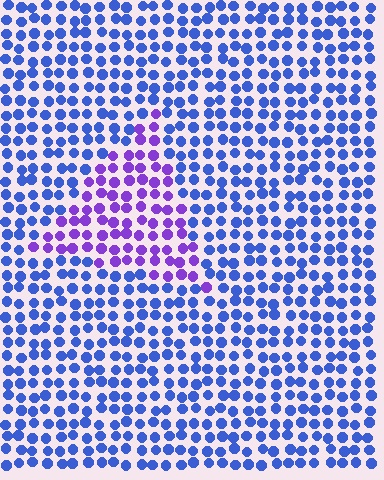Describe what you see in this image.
The image is filled with small blue elements in a uniform arrangement. A triangle-shaped region is visible where the elements are tinted to a slightly different hue, forming a subtle color boundary.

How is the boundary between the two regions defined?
The boundary is defined purely by a slight shift in hue (about 43 degrees). Spacing, size, and orientation are identical on both sides.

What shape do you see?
I see a triangle.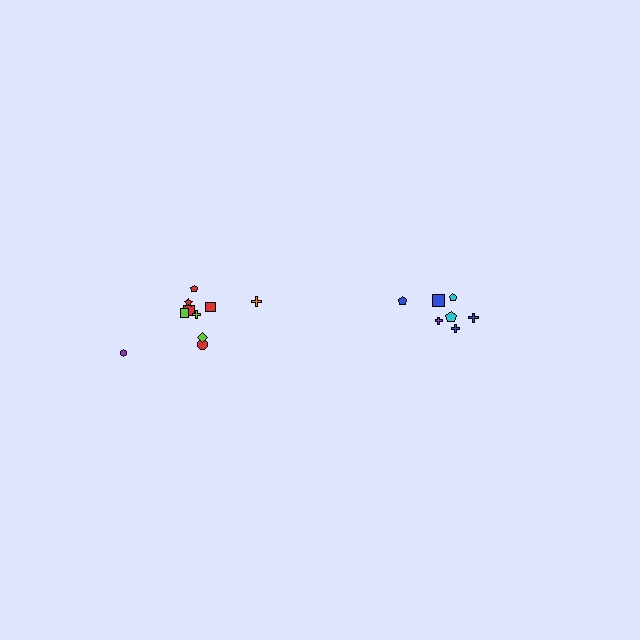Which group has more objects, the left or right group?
The left group.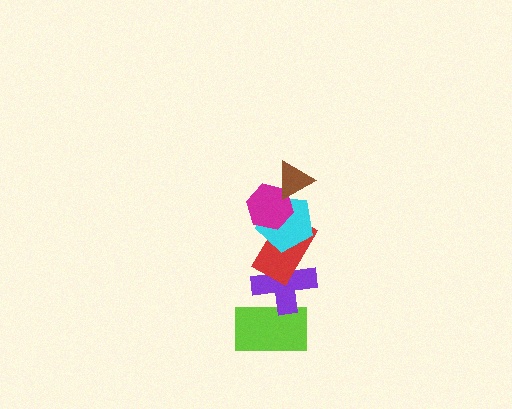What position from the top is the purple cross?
The purple cross is 5th from the top.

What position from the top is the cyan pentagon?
The cyan pentagon is 3rd from the top.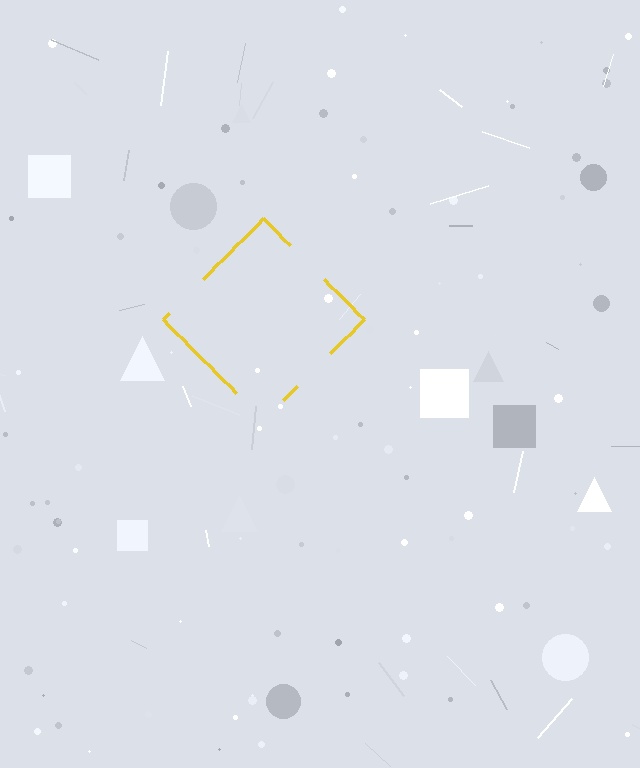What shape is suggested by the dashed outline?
The dashed outline suggests a diamond.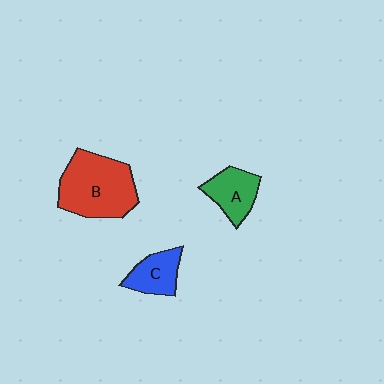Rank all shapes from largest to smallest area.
From largest to smallest: B (red), A (green), C (blue).